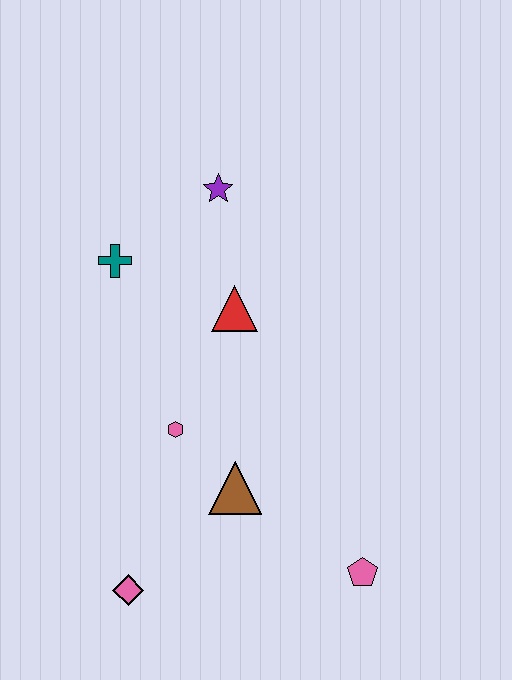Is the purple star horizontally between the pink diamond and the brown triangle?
Yes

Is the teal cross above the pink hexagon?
Yes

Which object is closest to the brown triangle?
The pink hexagon is closest to the brown triangle.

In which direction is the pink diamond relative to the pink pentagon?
The pink diamond is to the left of the pink pentagon.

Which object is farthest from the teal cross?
The pink pentagon is farthest from the teal cross.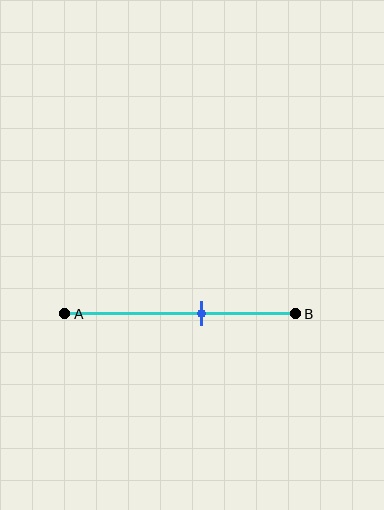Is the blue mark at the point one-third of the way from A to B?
No, the mark is at about 60% from A, not at the 33% one-third point.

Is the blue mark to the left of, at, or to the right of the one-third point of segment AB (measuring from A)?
The blue mark is to the right of the one-third point of segment AB.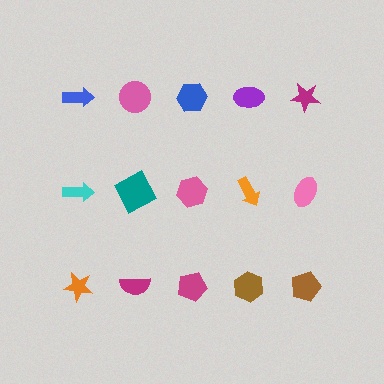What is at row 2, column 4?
An orange arrow.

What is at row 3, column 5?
A brown pentagon.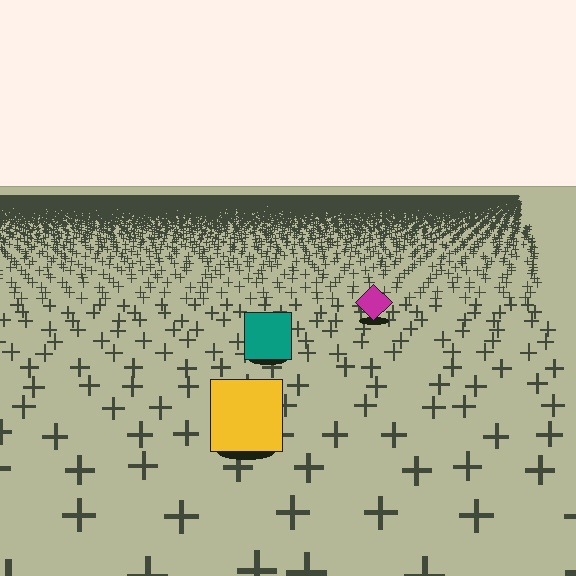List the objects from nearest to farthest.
From nearest to farthest: the yellow square, the teal square, the magenta diamond.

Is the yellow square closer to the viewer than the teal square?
Yes. The yellow square is closer — you can tell from the texture gradient: the ground texture is coarser near it.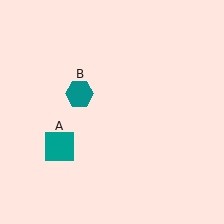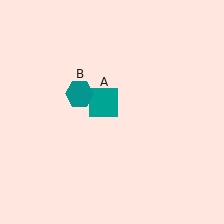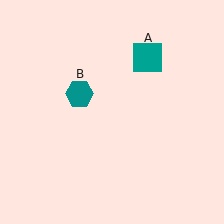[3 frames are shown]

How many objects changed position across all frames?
1 object changed position: teal square (object A).